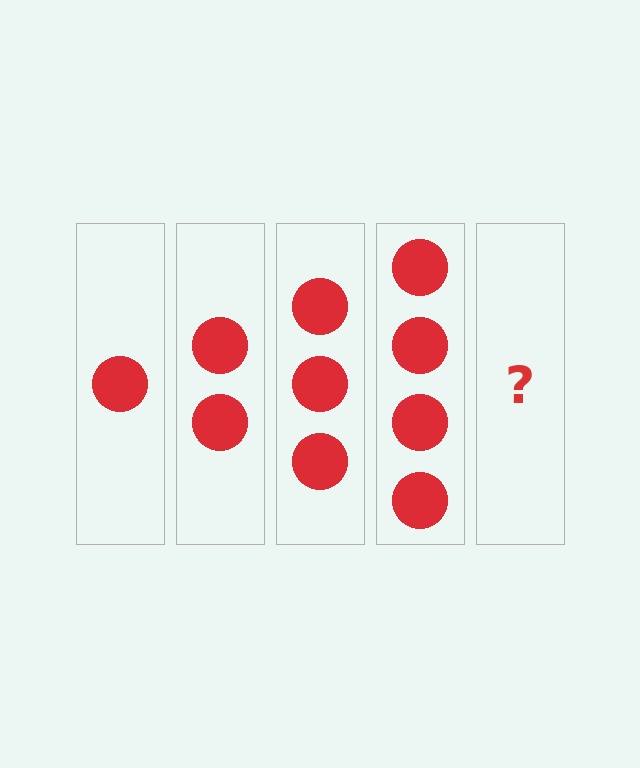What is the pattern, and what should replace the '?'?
The pattern is that each step adds one more circle. The '?' should be 5 circles.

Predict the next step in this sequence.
The next step is 5 circles.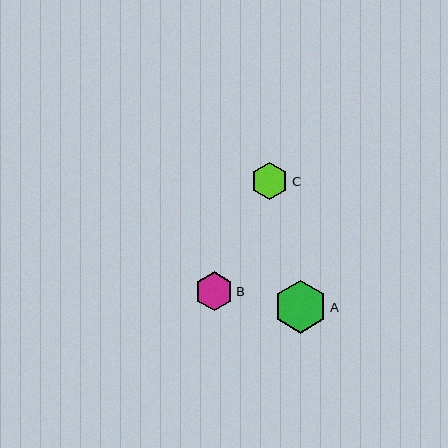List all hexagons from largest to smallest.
From largest to smallest: A, B, C.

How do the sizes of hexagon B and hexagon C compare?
Hexagon B and hexagon C are approximately the same size.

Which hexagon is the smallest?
Hexagon C is the smallest with a size of approximately 38 pixels.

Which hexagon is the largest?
Hexagon A is the largest with a size of approximately 53 pixels.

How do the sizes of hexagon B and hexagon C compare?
Hexagon B and hexagon C are approximately the same size.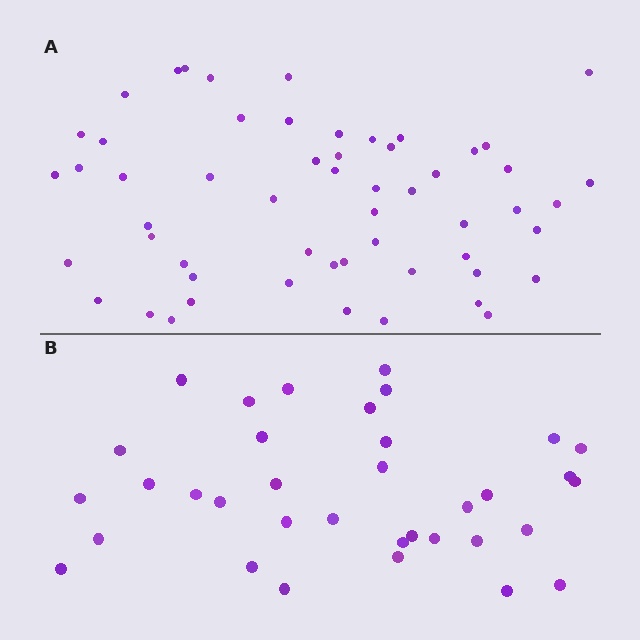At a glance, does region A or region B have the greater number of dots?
Region A (the top region) has more dots.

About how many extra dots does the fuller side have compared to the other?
Region A has approximately 20 more dots than region B.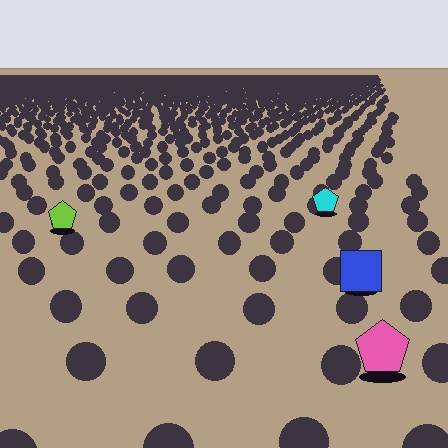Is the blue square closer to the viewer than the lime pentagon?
Yes. The blue square is closer — you can tell from the texture gradient: the ground texture is coarser near it.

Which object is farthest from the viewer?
The cyan pentagon is farthest from the viewer. It appears smaller and the ground texture around it is denser.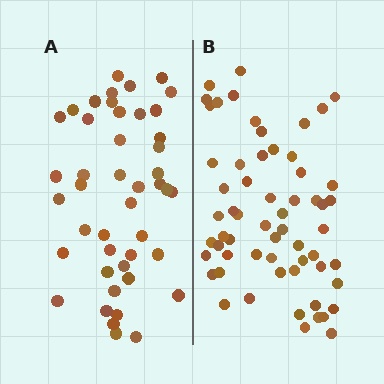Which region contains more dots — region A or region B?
Region B (the right region) has more dots.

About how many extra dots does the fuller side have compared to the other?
Region B has approximately 15 more dots than region A.